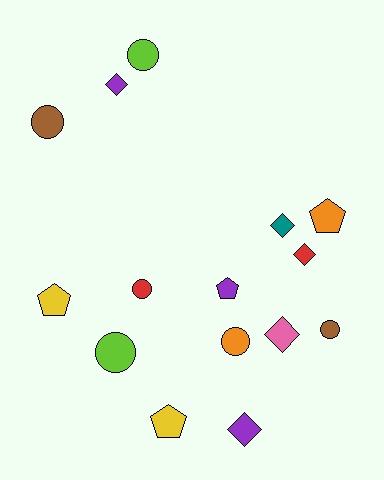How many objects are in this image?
There are 15 objects.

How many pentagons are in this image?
There are 4 pentagons.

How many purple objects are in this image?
There are 3 purple objects.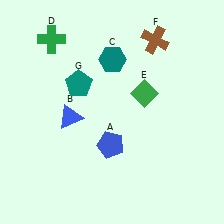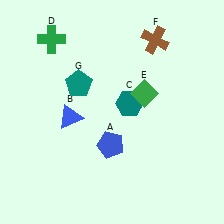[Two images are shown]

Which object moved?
The teal hexagon (C) moved down.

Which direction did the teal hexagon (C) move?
The teal hexagon (C) moved down.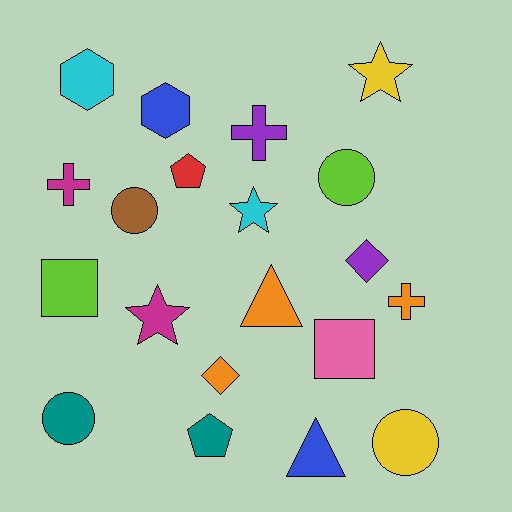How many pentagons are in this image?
There are 2 pentagons.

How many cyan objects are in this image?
There are 2 cyan objects.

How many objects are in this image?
There are 20 objects.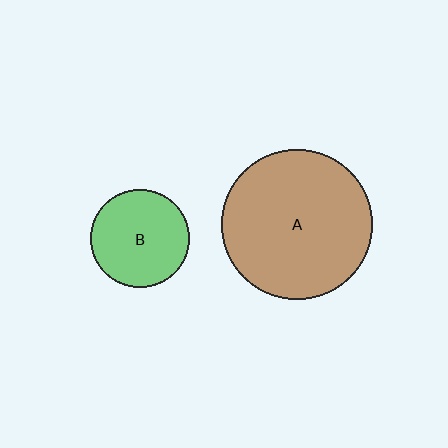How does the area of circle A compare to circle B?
Approximately 2.3 times.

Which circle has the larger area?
Circle A (brown).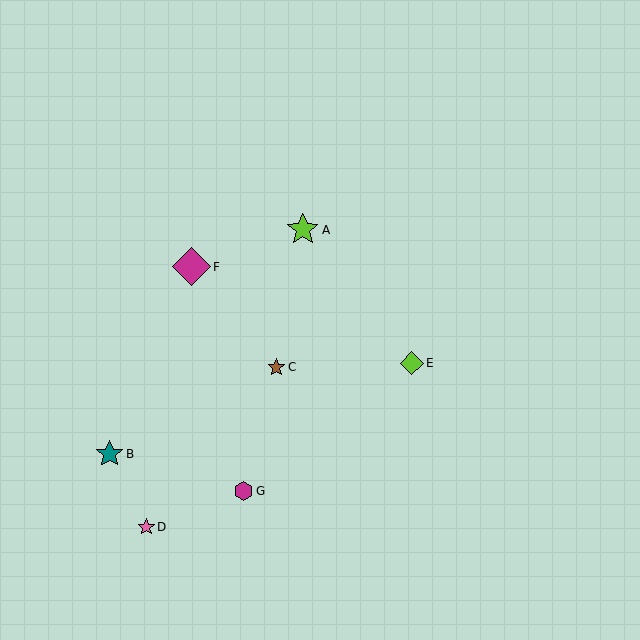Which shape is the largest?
The magenta diamond (labeled F) is the largest.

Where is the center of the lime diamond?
The center of the lime diamond is at (412, 363).